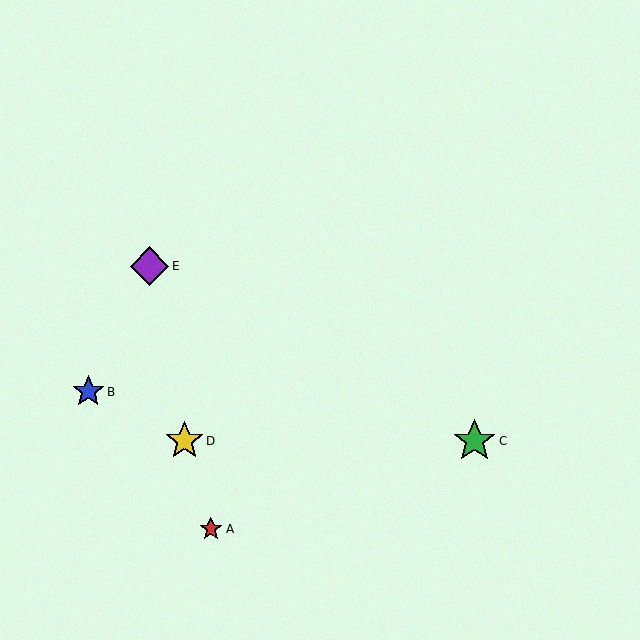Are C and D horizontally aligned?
Yes, both are at y≈441.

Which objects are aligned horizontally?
Objects C, D are aligned horizontally.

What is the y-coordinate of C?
Object C is at y≈441.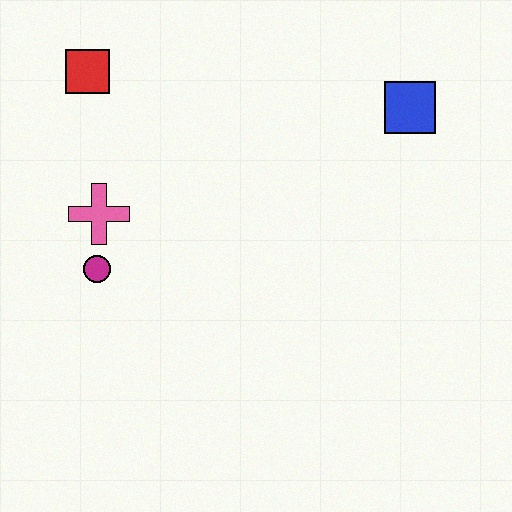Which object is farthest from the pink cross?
The blue square is farthest from the pink cross.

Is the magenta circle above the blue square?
No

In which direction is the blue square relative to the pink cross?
The blue square is to the right of the pink cross.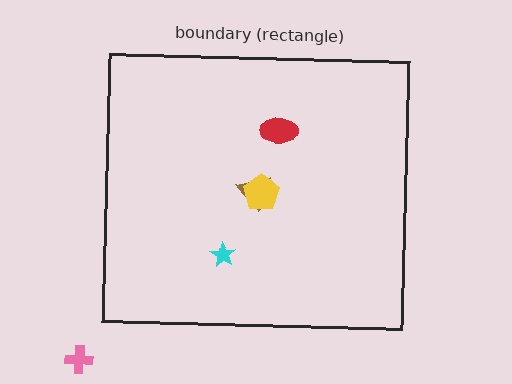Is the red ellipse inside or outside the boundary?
Inside.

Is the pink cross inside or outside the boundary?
Outside.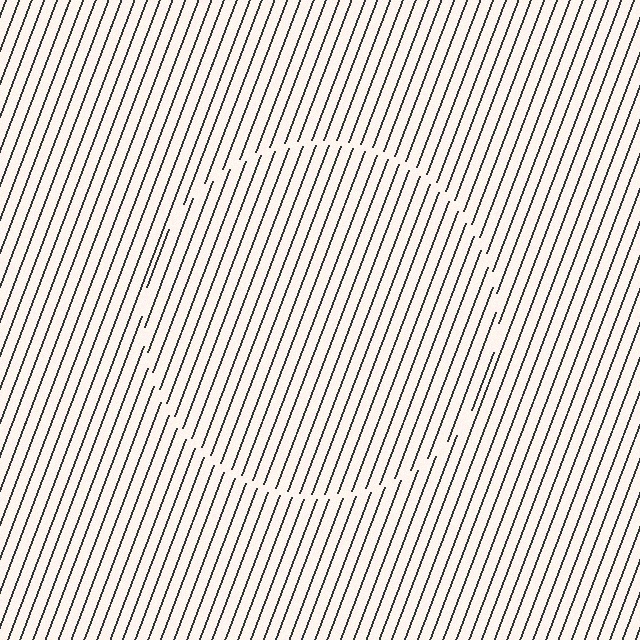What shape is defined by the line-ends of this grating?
An illusory circle. The interior of the shape contains the same grating, shifted by half a period — the contour is defined by the phase discontinuity where line-ends from the inner and outer gratings abut.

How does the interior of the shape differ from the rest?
The interior of the shape contains the same grating, shifted by half a period — the contour is defined by the phase discontinuity where line-ends from the inner and outer gratings abut.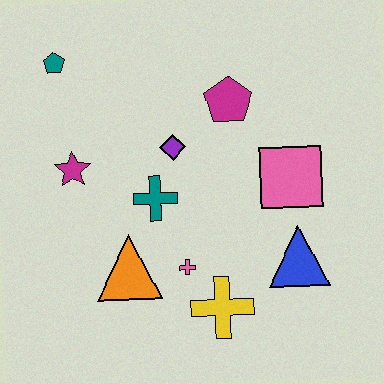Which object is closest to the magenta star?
The teal cross is closest to the magenta star.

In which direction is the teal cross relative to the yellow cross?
The teal cross is above the yellow cross.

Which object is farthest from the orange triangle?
The teal pentagon is farthest from the orange triangle.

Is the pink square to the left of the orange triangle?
No